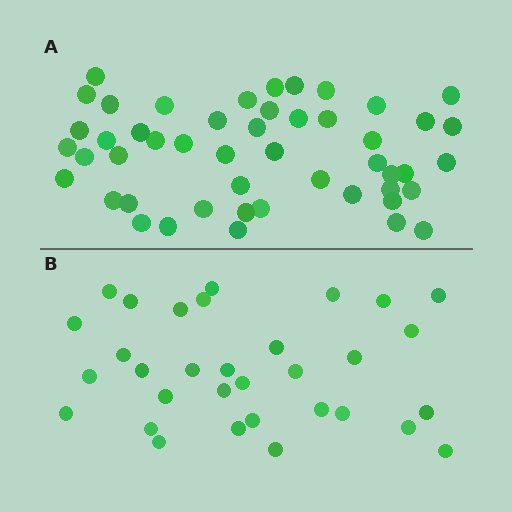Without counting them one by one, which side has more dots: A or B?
Region A (the top region) has more dots.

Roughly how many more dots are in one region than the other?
Region A has approximately 15 more dots than region B.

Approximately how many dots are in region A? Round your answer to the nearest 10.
About 50 dots. (The exact count is 49, which rounds to 50.)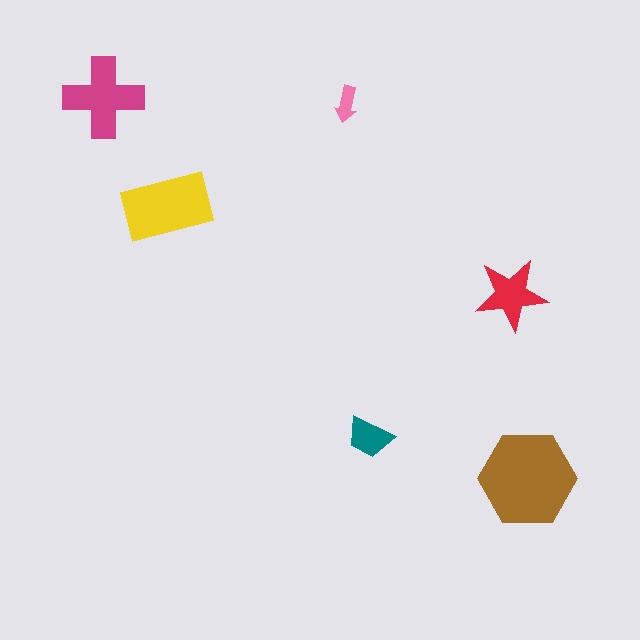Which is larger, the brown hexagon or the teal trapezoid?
The brown hexagon.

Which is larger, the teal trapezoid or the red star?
The red star.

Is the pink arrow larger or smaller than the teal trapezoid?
Smaller.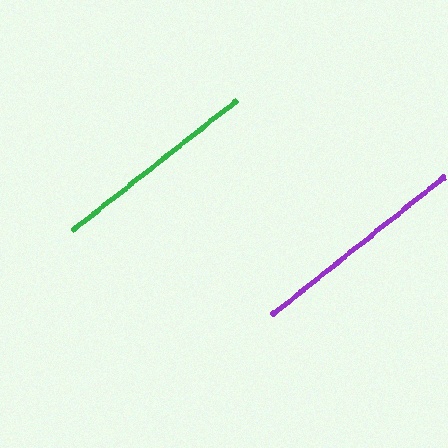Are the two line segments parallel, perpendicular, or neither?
Parallel — their directions differ by only 0.2°.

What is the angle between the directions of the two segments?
Approximately 0 degrees.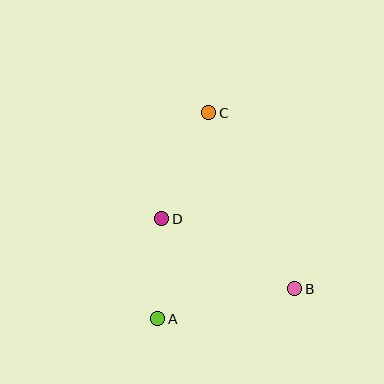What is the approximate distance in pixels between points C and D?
The distance between C and D is approximately 116 pixels.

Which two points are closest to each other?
Points A and D are closest to each other.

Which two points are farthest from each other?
Points A and C are farthest from each other.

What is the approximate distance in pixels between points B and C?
The distance between B and C is approximately 195 pixels.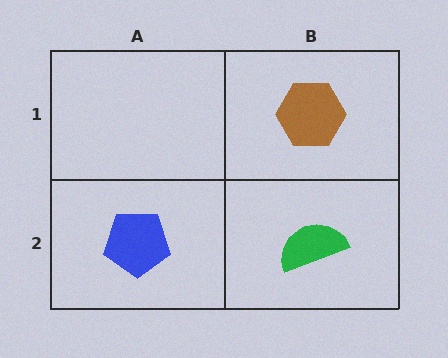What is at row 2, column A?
A blue pentagon.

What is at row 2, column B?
A green semicircle.